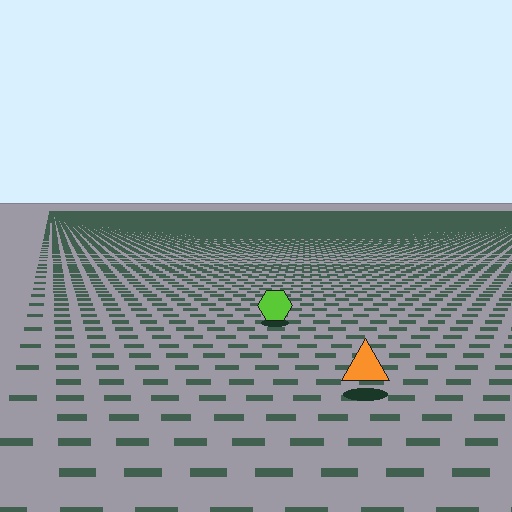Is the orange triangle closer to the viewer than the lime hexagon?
Yes. The orange triangle is closer — you can tell from the texture gradient: the ground texture is coarser near it.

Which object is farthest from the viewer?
The lime hexagon is farthest from the viewer. It appears smaller and the ground texture around it is denser.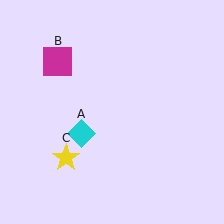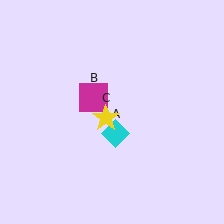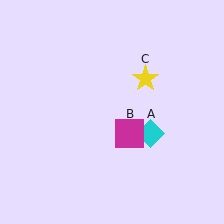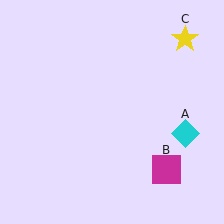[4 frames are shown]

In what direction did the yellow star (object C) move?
The yellow star (object C) moved up and to the right.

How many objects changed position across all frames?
3 objects changed position: cyan diamond (object A), magenta square (object B), yellow star (object C).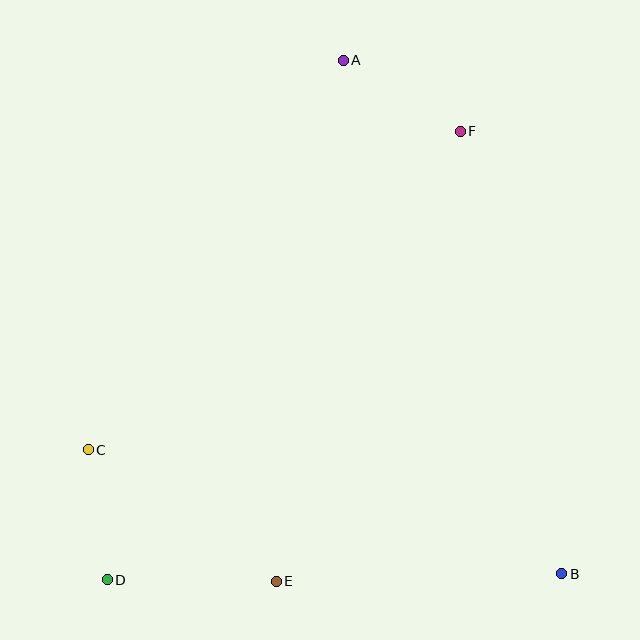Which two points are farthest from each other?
Points A and D are farthest from each other.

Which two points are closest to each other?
Points C and D are closest to each other.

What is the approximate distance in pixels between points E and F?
The distance between E and F is approximately 486 pixels.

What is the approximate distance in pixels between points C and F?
The distance between C and F is approximately 489 pixels.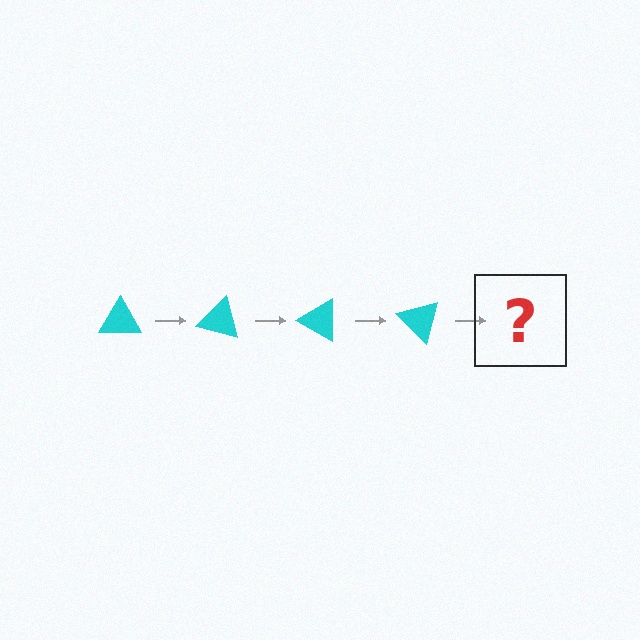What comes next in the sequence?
The next element should be a cyan triangle rotated 60 degrees.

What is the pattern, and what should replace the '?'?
The pattern is that the triangle rotates 15 degrees each step. The '?' should be a cyan triangle rotated 60 degrees.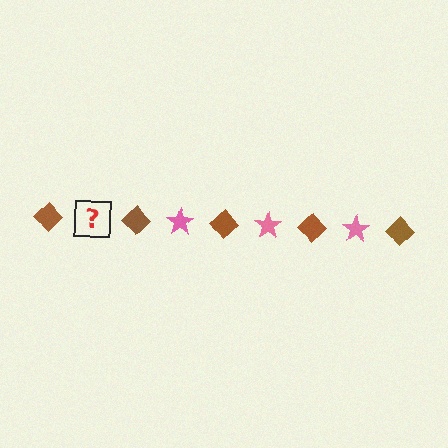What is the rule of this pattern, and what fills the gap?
The rule is that the pattern alternates between brown diamond and pink star. The gap should be filled with a pink star.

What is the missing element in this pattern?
The missing element is a pink star.